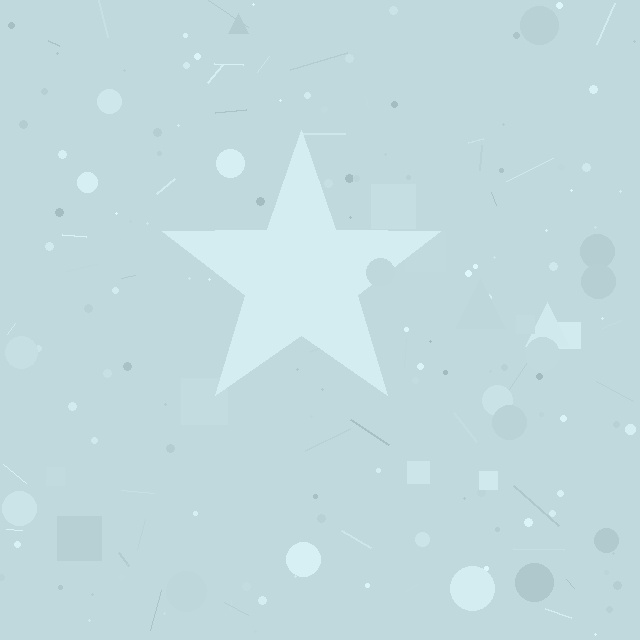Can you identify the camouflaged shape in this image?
The camouflaged shape is a star.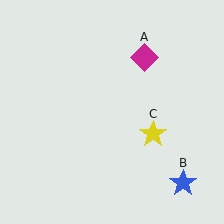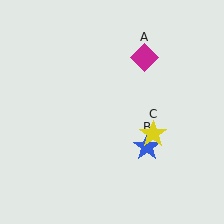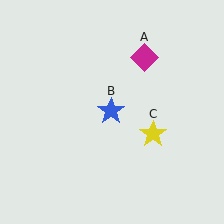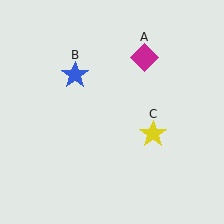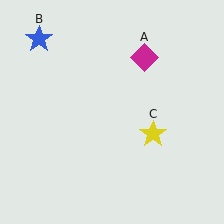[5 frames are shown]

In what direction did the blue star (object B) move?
The blue star (object B) moved up and to the left.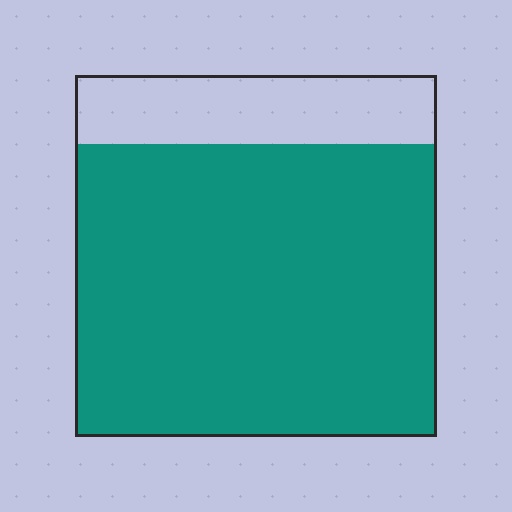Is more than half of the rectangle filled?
Yes.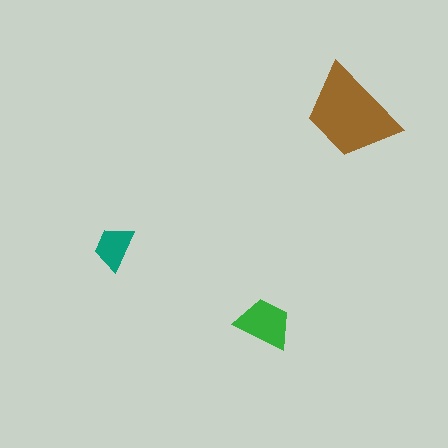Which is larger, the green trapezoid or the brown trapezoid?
The brown one.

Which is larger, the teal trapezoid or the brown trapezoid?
The brown one.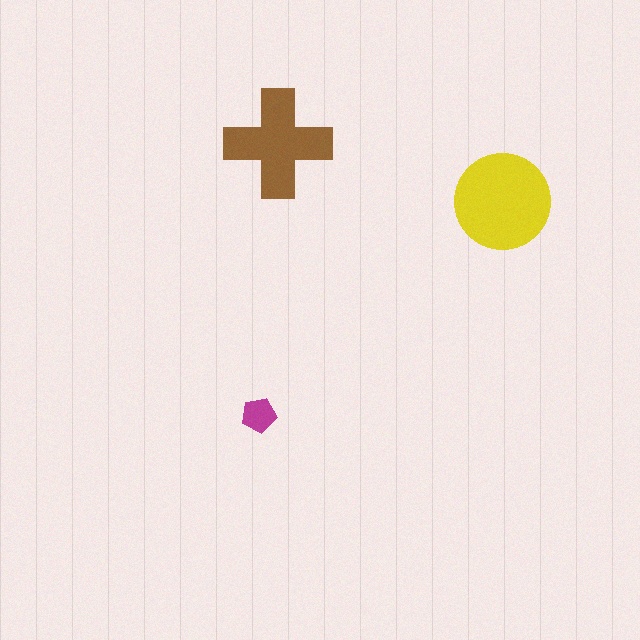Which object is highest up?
The brown cross is topmost.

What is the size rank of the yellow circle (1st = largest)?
1st.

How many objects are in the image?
There are 3 objects in the image.